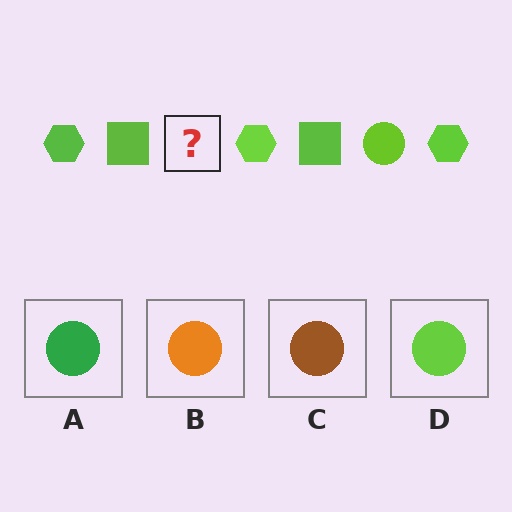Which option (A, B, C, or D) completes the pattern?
D.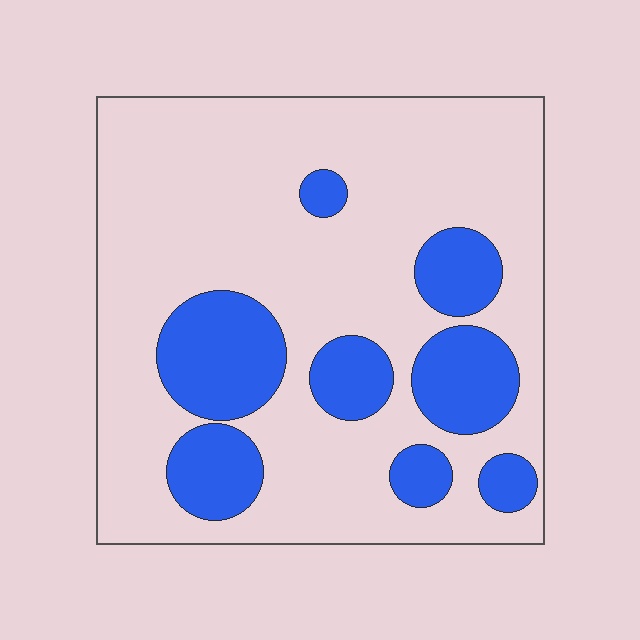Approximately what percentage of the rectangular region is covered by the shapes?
Approximately 25%.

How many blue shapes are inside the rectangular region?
8.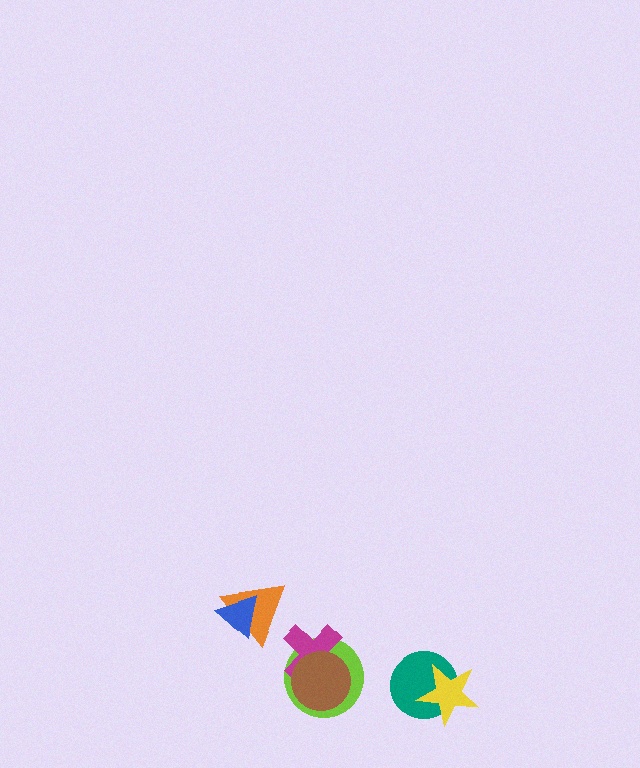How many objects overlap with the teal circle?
1 object overlaps with the teal circle.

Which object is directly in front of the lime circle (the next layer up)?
The magenta cross is directly in front of the lime circle.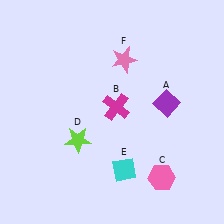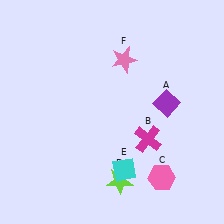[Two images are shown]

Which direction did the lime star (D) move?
The lime star (D) moved right.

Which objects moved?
The objects that moved are: the magenta cross (B), the lime star (D).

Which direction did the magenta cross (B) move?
The magenta cross (B) moved down.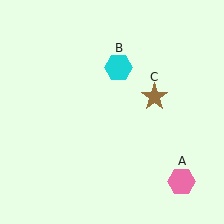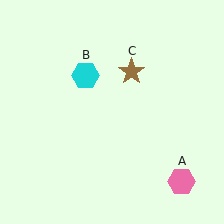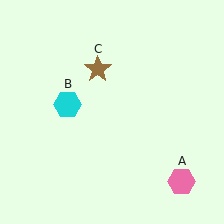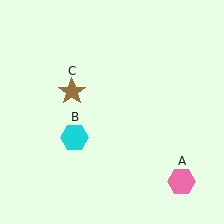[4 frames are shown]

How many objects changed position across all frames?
2 objects changed position: cyan hexagon (object B), brown star (object C).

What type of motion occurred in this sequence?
The cyan hexagon (object B), brown star (object C) rotated counterclockwise around the center of the scene.